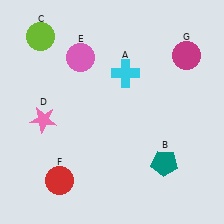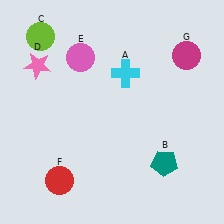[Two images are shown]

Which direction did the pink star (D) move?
The pink star (D) moved up.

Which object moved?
The pink star (D) moved up.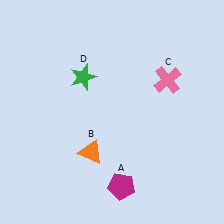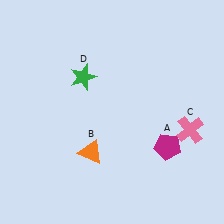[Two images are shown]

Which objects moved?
The objects that moved are: the magenta pentagon (A), the pink cross (C).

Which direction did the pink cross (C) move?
The pink cross (C) moved down.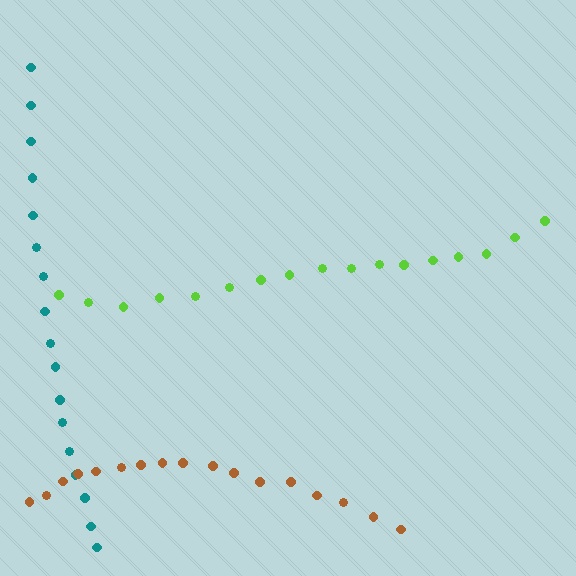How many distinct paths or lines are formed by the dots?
There are 3 distinct paths.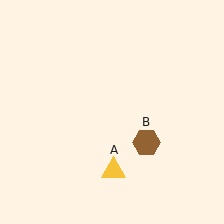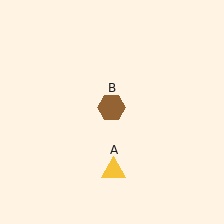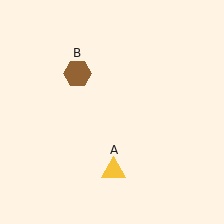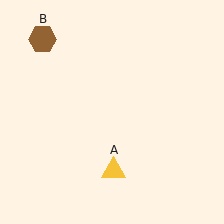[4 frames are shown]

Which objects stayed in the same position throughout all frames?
Yellow triangle (object A) remained stationary.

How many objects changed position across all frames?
1 object changed position: brown hexagon (object B).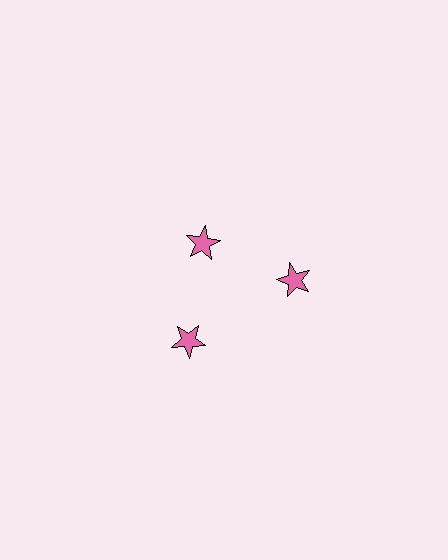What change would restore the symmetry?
The symmetry would be restored by moving it outward, back onto the ring so that all 3 stars sit at equal angles and equal distance from the center.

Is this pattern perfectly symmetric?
No. The 3 pink stars are arranged in a ring, but one element near the 11 o'clock position is pulled inward toward the center, breaking the 3-fold rotational symmetry.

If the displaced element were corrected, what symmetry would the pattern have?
It would have 3-fold rotational symmetry — the pattern would map onto itself every 120 degrees.